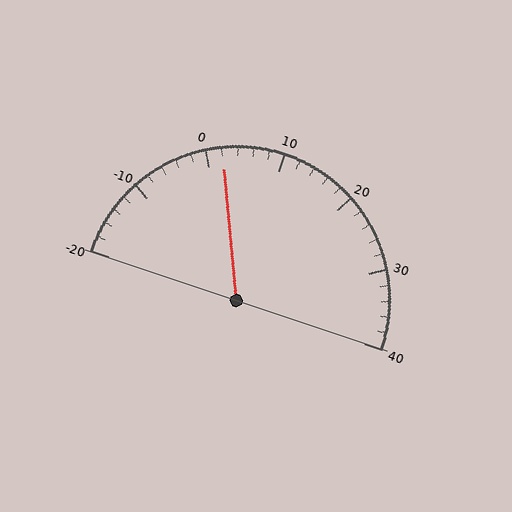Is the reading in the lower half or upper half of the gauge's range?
The reading is in the lower half of the range (-20 to 40).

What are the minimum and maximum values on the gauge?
The gauge ranges from -20 to 40.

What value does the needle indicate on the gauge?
The needle indicates approximately 2.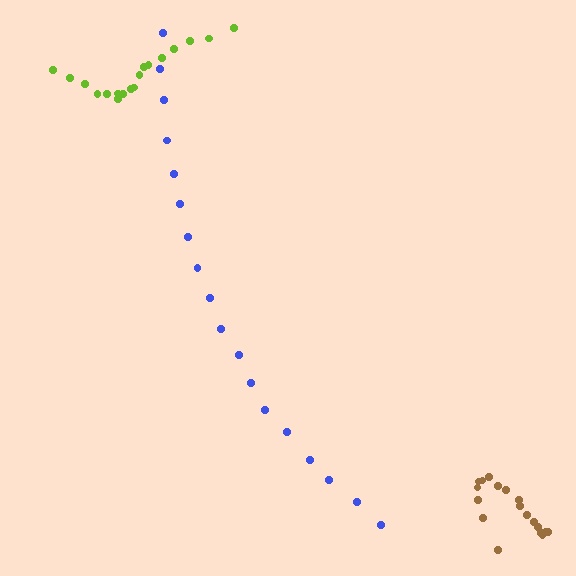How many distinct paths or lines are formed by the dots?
There are 3 distinct paths.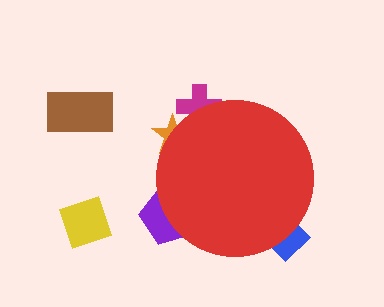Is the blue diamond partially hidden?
Yes, the blue diamond is partially hidden behind the red circle.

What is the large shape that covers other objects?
A red circle.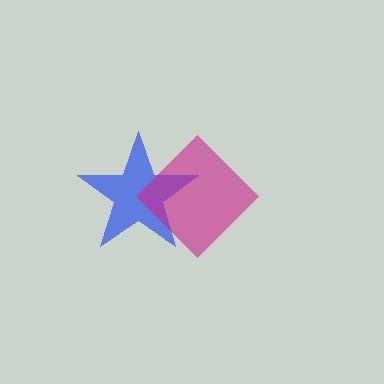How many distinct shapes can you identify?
There are 2 distinct shapes: a blue star, a magenta diamond.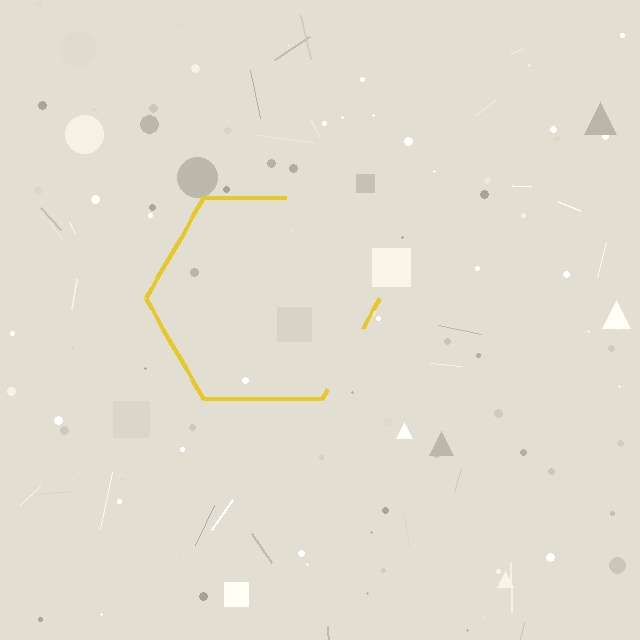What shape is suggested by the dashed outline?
The dashed outline suggests a hexagon.